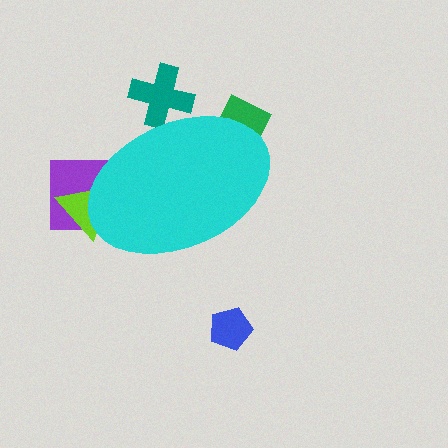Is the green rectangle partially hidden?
Yes, the green rectangle is partially hidden behind the cyan ellipse.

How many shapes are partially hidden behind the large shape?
4 shapes are partially hidden.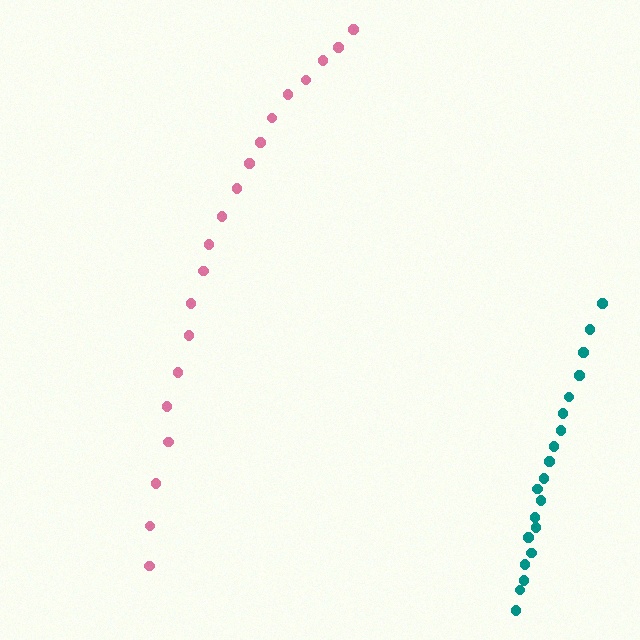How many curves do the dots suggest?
There are 2 distinct paths.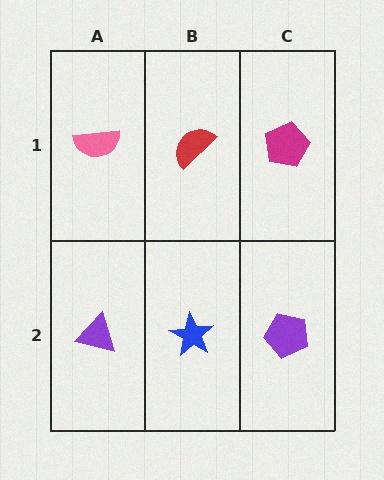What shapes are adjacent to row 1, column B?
A blue star (row 2, column B), a pink semicircle (row 1, column A), a magenta pentagon (row 1, column C).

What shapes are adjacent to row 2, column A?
A pink semicircle (row 1, column A), a blue star (row 2, column B).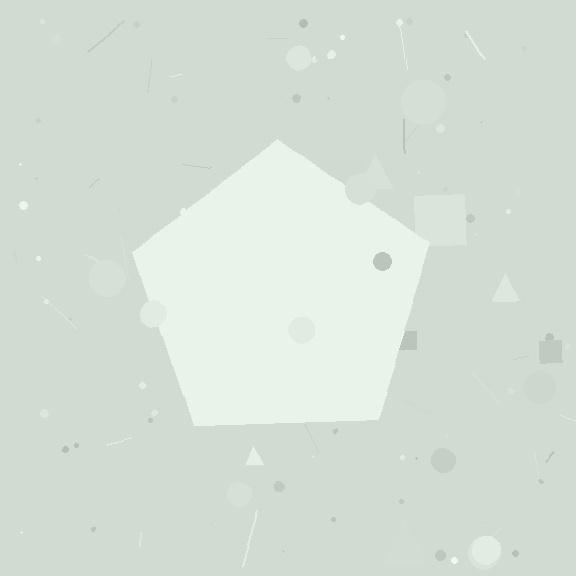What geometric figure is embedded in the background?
A pentagon is embedded in the background.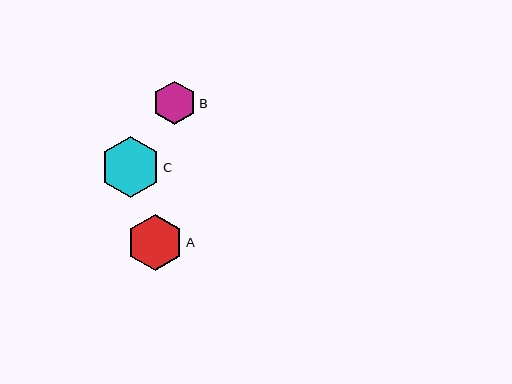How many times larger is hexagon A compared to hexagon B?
Hexagon A is approximately 1.3 times the size of hexagon B.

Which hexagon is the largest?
Hexagon C is the largest with a size of approximately 60 pixels.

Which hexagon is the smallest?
Hexagon B is the smallest with a size of approximately 43 pixels.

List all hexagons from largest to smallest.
From largest to smallest: C, A, B.